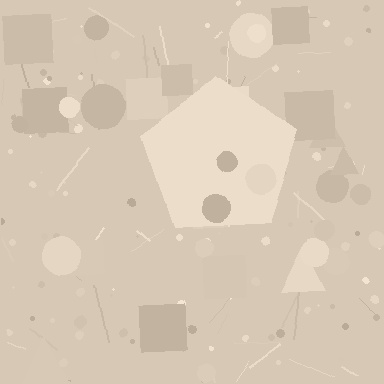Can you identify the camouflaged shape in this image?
The camouflaged shape is a pentagon.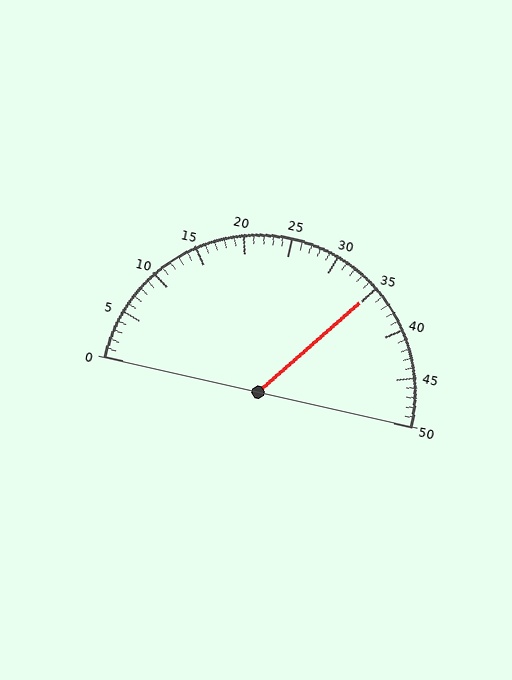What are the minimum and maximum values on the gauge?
The gauge ranges from 0 to 50.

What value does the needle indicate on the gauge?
The needle indicates approximately 35.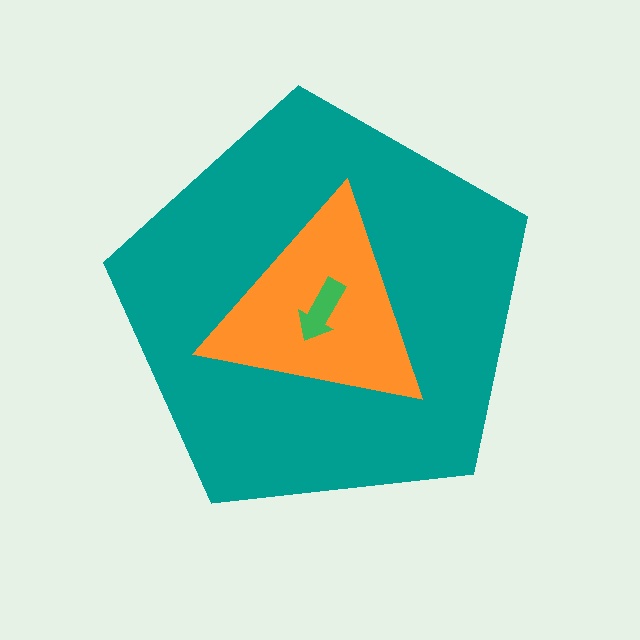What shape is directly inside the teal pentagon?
The orange triangle.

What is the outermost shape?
The teal pentagon.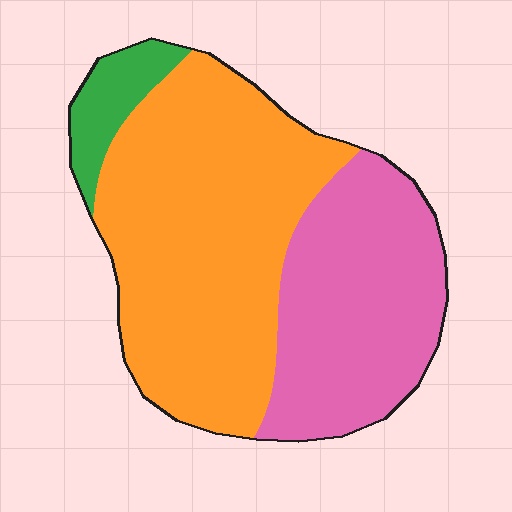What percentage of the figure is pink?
Pink covers roughly 35% of the figure.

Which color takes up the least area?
Green, at roughly 10%.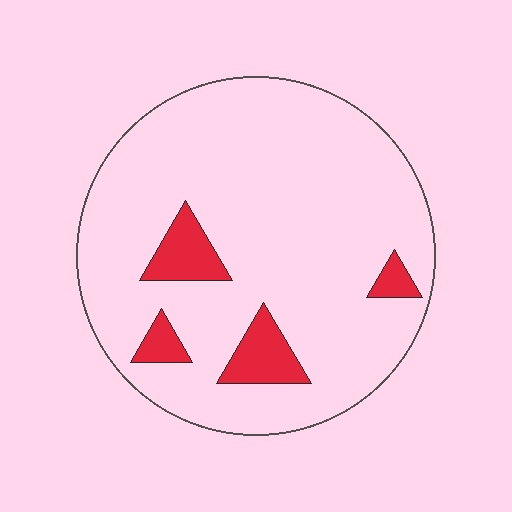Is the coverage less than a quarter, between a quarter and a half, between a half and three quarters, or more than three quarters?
Less than a quarter.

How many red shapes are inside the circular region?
4.